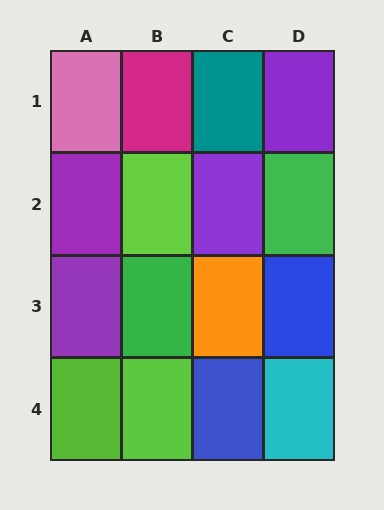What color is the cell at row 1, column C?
Teal.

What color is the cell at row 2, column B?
Lime.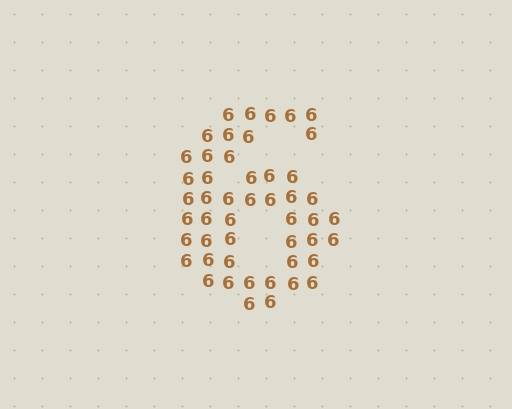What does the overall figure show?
The overall figure shows the digit 6.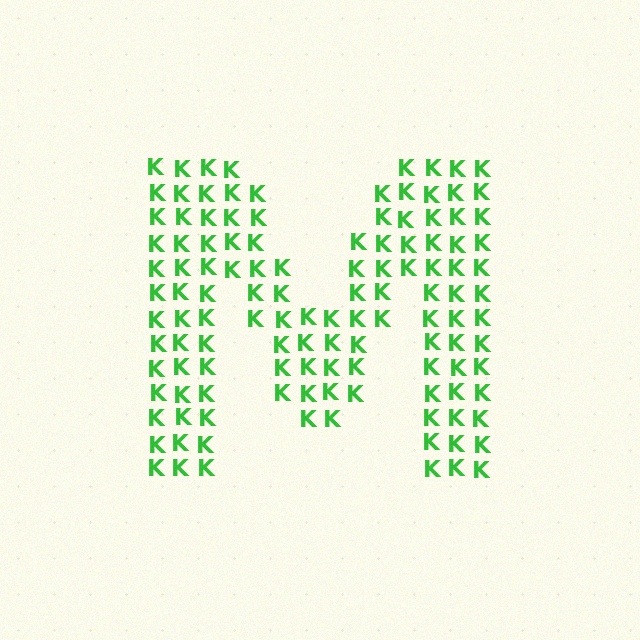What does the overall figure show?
The overall figure shows the letter M.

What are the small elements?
The small elements are letter K's.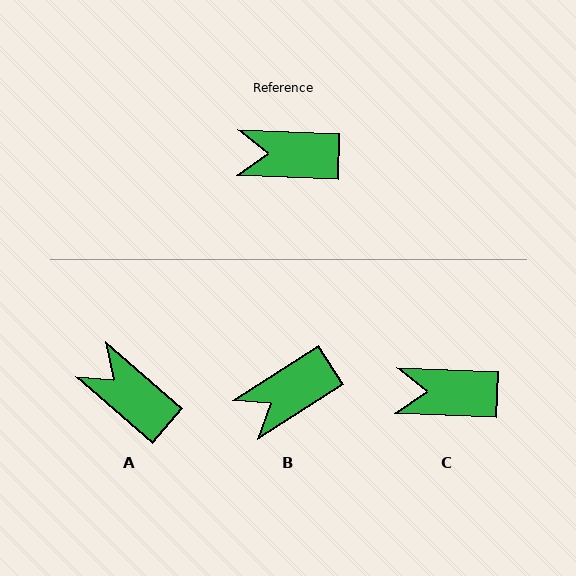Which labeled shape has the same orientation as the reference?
C.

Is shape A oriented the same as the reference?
No, it is off by about 39 degrees.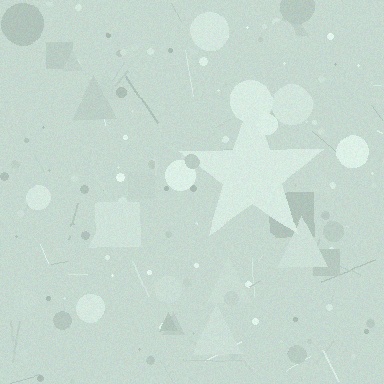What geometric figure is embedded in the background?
A star is embedded in the background.